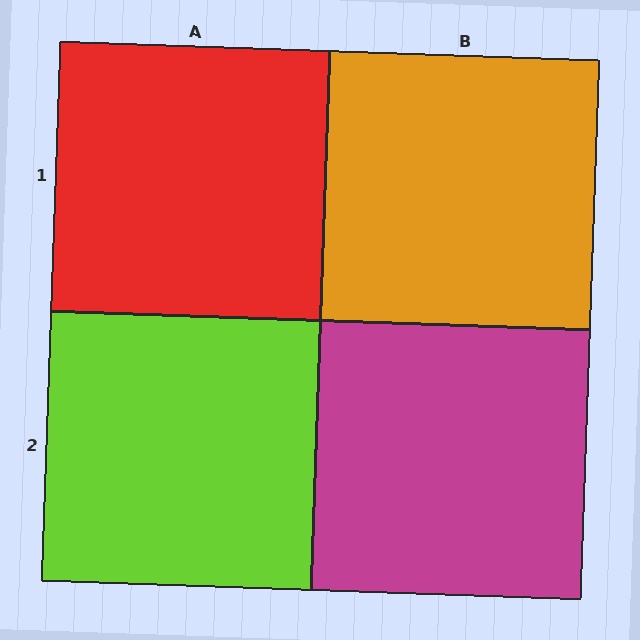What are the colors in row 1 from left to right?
Red, orange.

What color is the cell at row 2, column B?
Magenta.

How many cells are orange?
1 cell is orange.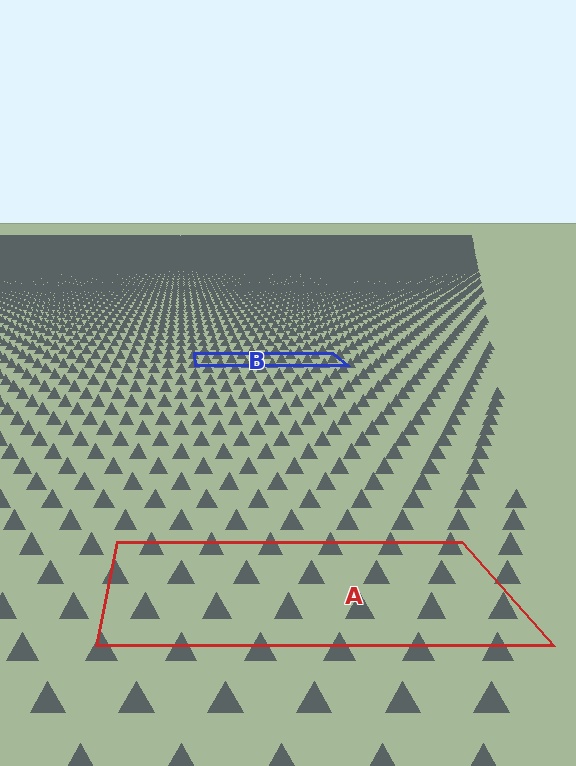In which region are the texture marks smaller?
The texture marks are smaller in region B, because it is farther away.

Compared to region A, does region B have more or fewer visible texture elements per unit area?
Region B has more texture elements per unit area — they are packed more densely because it is farther away.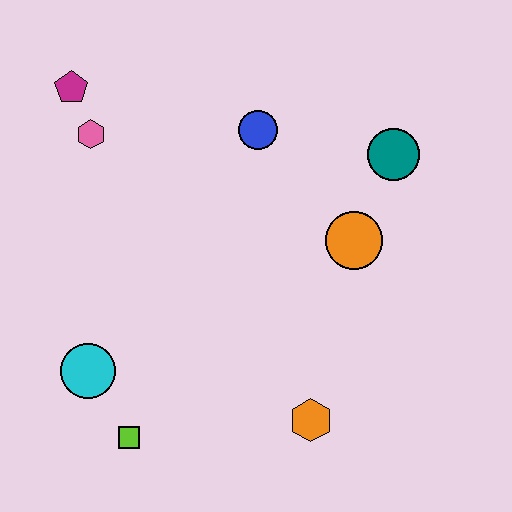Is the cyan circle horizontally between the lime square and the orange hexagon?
No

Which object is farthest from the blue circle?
The lime square is farthest from the blue circle.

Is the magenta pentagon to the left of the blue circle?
Yes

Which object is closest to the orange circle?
The teal circle is closest to the orange circle.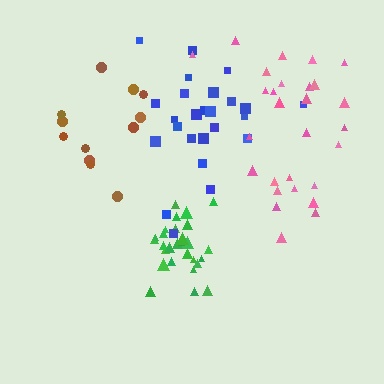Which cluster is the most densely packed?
Green.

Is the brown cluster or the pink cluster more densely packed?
Pink.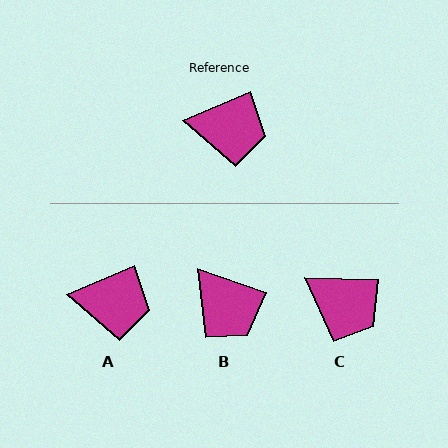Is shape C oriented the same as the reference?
No, it is off by about 25 degrees.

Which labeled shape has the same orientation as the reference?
A.